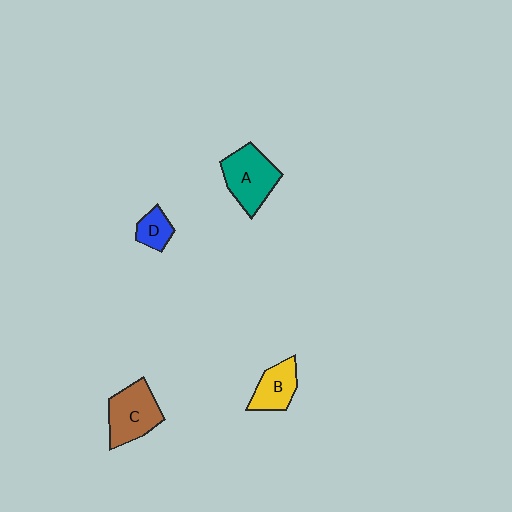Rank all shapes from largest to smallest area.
From largest to smallest: A (teal), C (brown), B (yellow), D (blue).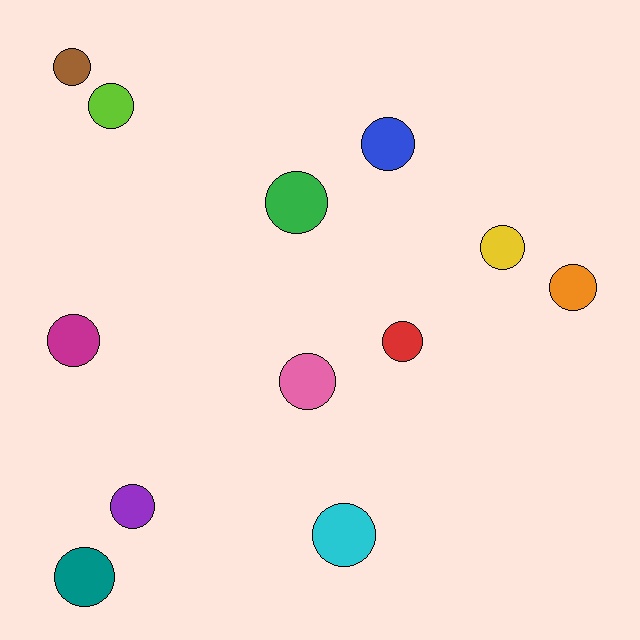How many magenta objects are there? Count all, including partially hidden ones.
There is 1 magenta object.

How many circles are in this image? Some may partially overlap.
There are 12 circles.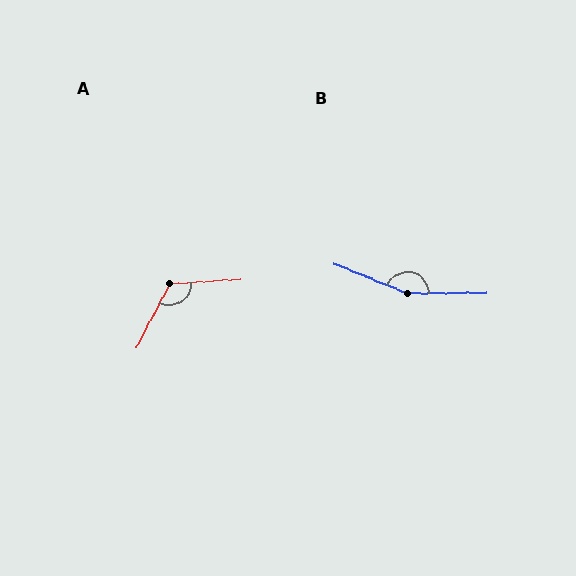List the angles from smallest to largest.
A (121°), B (158°).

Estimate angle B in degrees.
Approximately 158 degrees.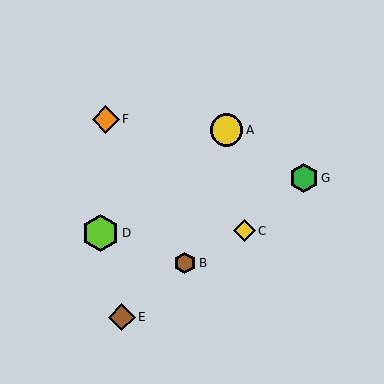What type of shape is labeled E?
Shape E is a brown diamond.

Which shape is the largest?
The lime hexagon (labeled D) is the largest.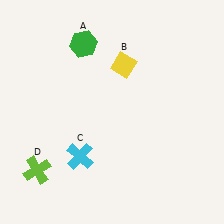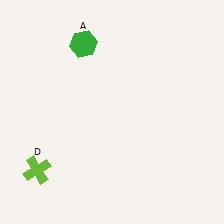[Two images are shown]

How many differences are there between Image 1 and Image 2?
There are 2 differences between the two images.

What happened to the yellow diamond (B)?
The yellow diamond (B) was removed in Image 2. It was in the top-right area of Image 1.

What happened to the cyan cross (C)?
The cyan cross (C) was removed in Image 2. It was in the bottom-left area of Image 1.